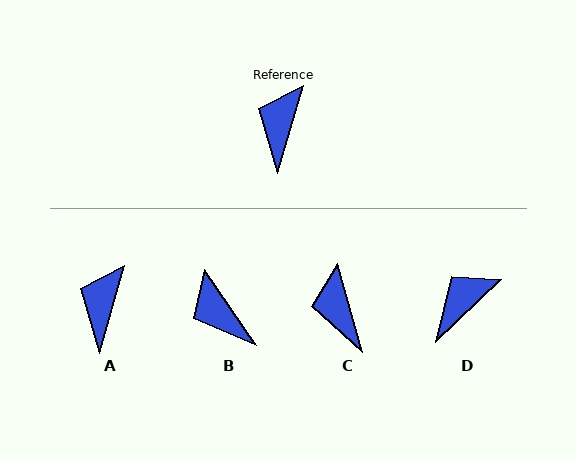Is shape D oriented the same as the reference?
No, it is off by about 30 degrees.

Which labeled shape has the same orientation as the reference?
A.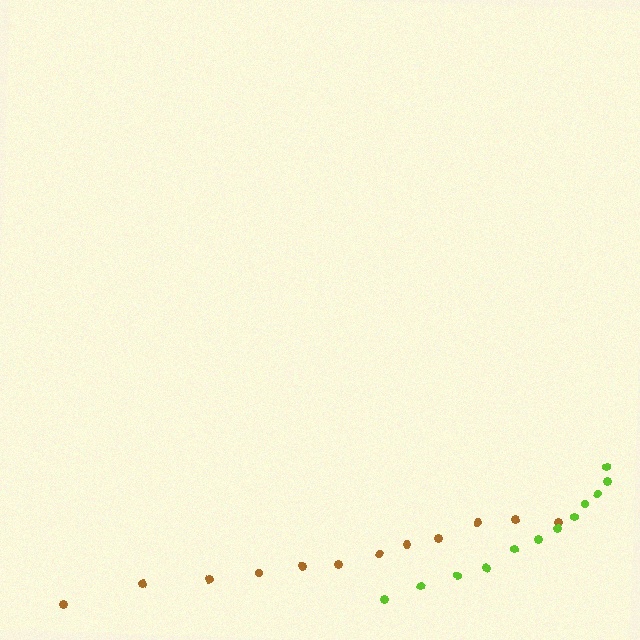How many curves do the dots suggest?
There are 2 distinct paths.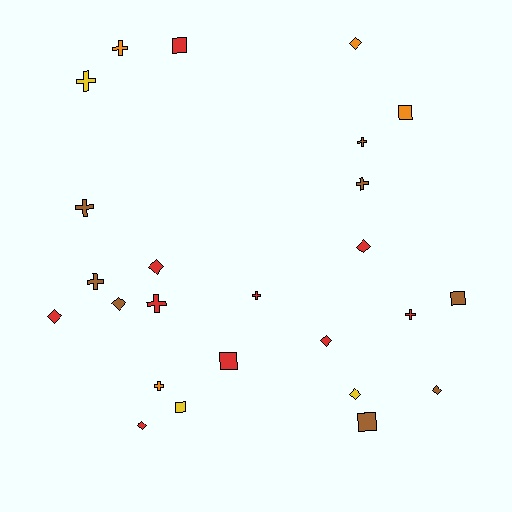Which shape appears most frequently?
Cross, with 10 objects.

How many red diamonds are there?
There are 5 red diamonds.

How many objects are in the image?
There are 25 objects.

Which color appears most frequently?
Red, with 10 objects.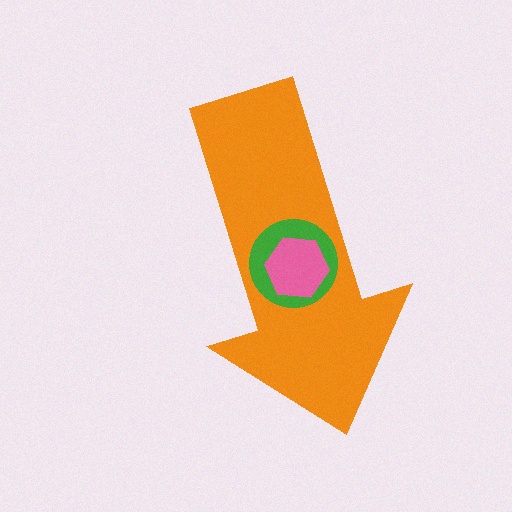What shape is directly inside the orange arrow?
The green circle.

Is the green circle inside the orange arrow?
Yes.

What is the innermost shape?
The pink hexagon.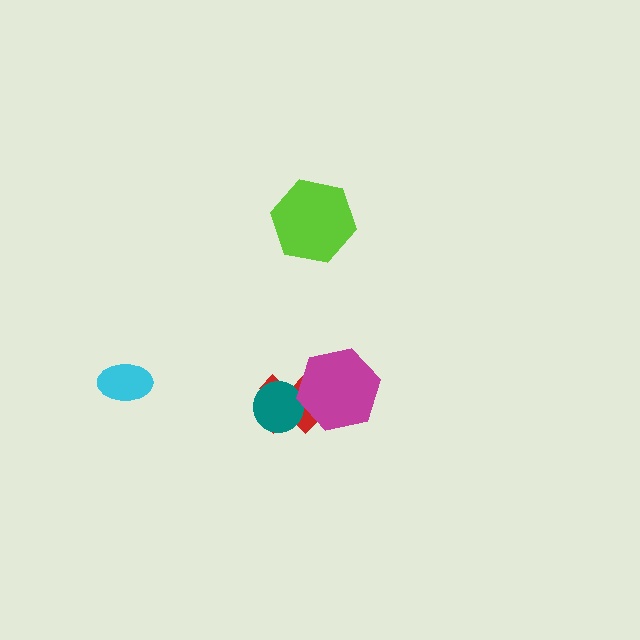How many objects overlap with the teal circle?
1 object overlaps with the teal circle.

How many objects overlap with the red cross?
2 objects overlap with the red cross.